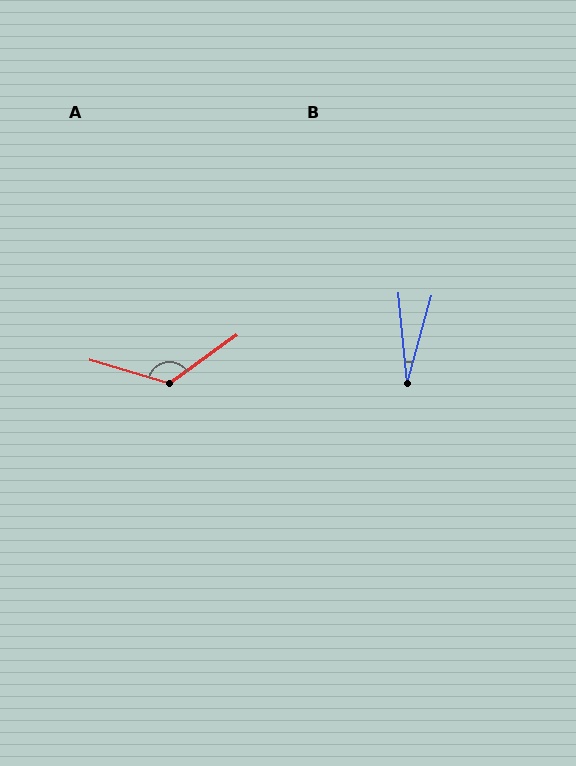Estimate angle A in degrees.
Approximately 128 degrees.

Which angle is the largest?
A, at approximately 128 degrees.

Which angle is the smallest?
B, at approximately 21 degrees.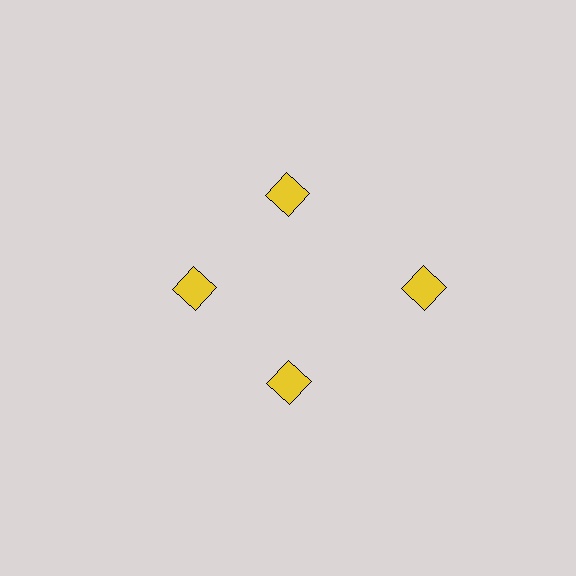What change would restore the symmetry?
The symmetry would be restored by moving it inward, back onto the ring so that all 4 diamonds sit at equal angles and equal distance from the center.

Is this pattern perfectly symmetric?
No. The 4 yellow diamonds are arranged in a ring, but one element near the 3 o'clock position is pushed outward from the center, breaking the 4-fold rotational symmetry.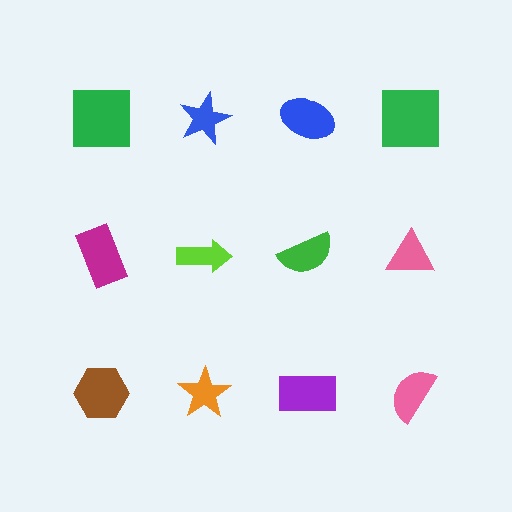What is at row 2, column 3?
A green semicircle.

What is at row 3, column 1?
A brown hexagon.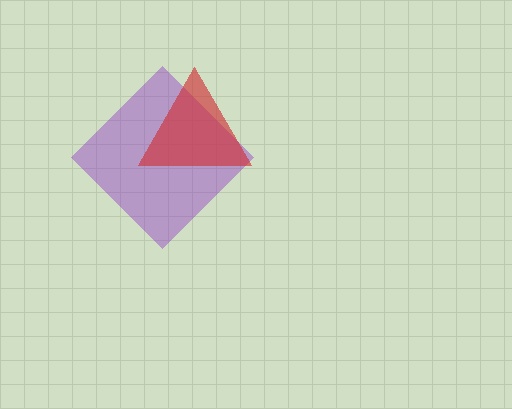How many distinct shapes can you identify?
There are 2 distinct shapes: a purple diamond, a red triangle.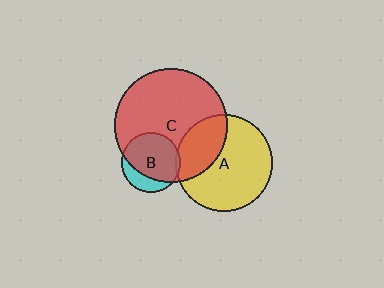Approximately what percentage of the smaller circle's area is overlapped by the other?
Approximately 30%.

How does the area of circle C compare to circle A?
Approximately 1.4 times.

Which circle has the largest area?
Circle C (red).